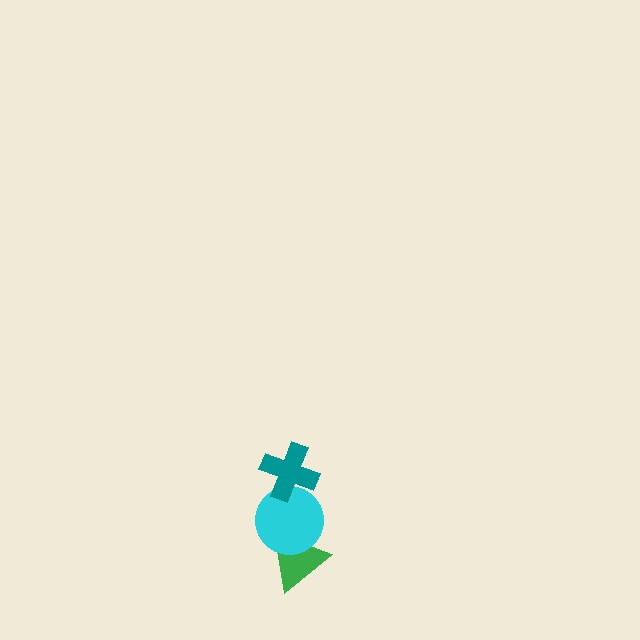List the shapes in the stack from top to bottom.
From top to bottom: the teal cross, the cyan circle, the green triangle.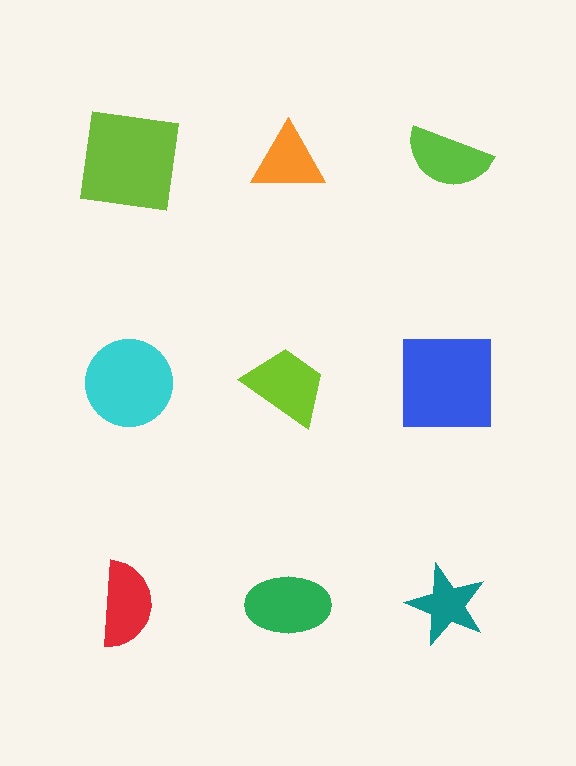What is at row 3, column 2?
A green ellipse.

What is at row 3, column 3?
A teal star.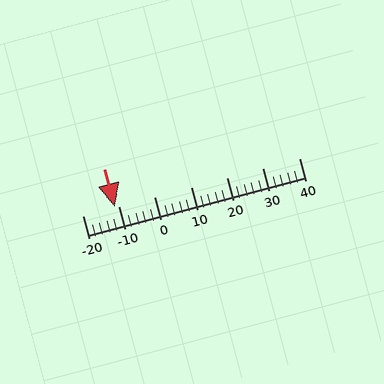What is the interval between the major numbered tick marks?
The major tick marks are spaced 10 units apart.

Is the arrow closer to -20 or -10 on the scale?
The arrow is closer to -10.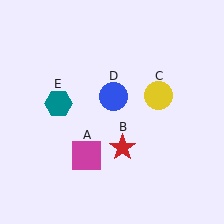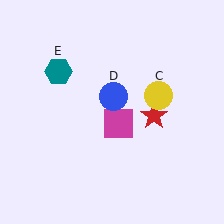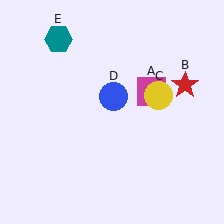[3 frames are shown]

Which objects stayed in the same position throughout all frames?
Yellow circle (object C) and blue circle (object D) remained stationary.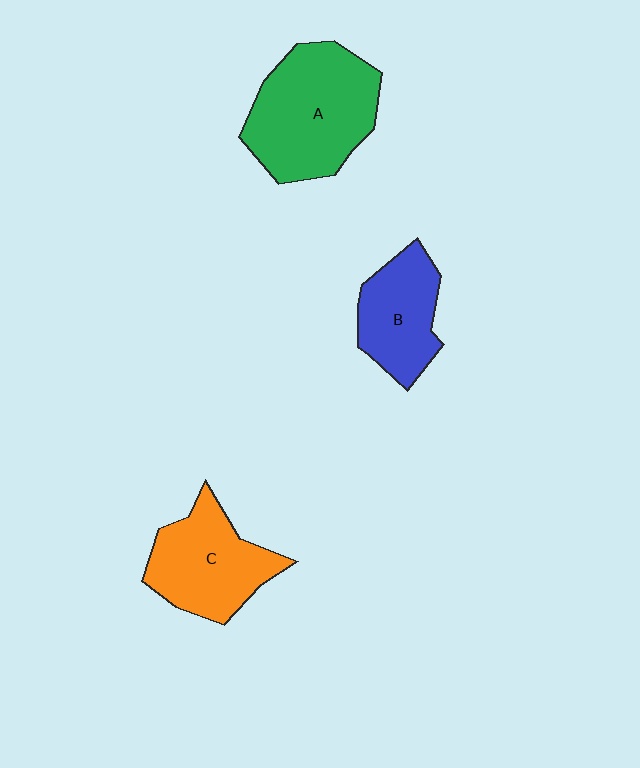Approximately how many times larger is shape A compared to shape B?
Approximately 1.7 times.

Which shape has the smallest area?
Shape B (blue).